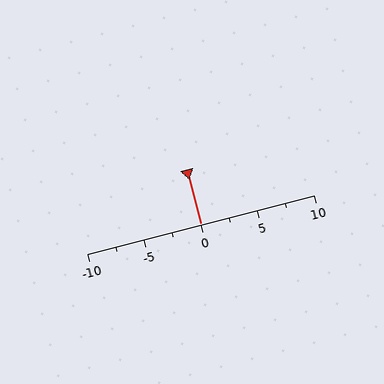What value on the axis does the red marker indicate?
The marker indicates approximately 0.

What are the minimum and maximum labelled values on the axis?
The axis runs from -10 to 10.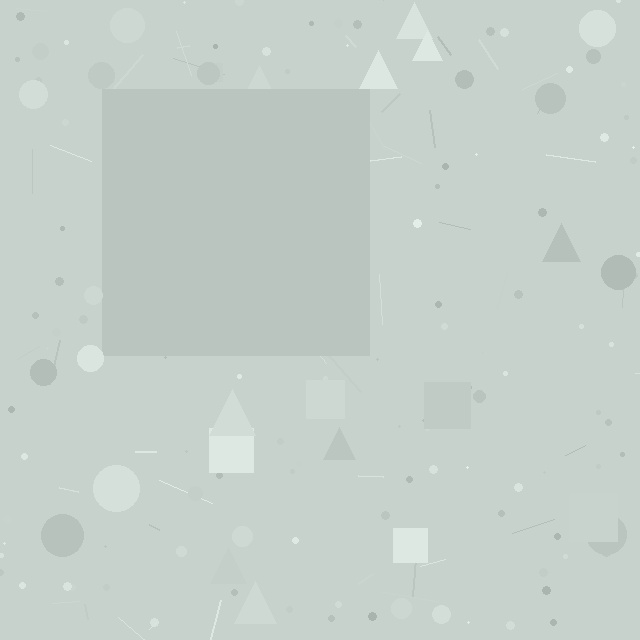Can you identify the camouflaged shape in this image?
The camouflaged shape is a square.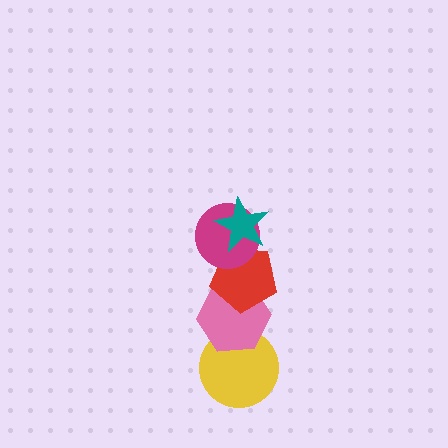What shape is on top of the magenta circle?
The teal star is on top of the magenta circle.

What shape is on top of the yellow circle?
The pink hexagon is on top of the yellow circle.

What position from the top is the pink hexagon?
The pink hexagon is 4th from the top.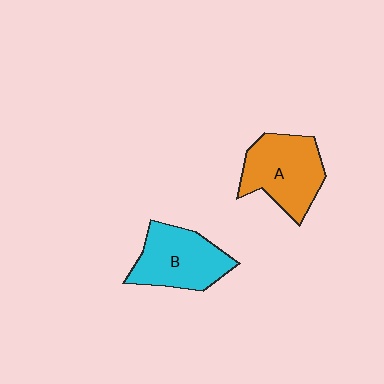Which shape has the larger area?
Shape A (orange).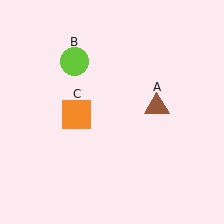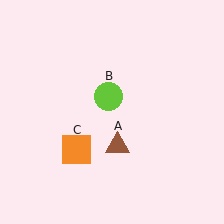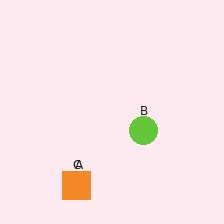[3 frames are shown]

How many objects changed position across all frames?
3 objects changed position: brown triangle (object A), lime circle (object B), orange square (object C).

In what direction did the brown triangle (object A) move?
The brown triangle (object A) moved down and to the left.